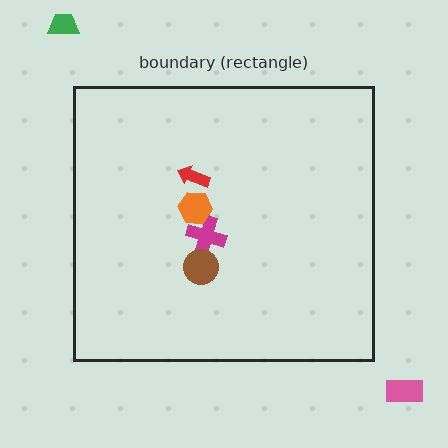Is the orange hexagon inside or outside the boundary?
Inside.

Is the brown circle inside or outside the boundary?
Inside.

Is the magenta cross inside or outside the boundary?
Inside.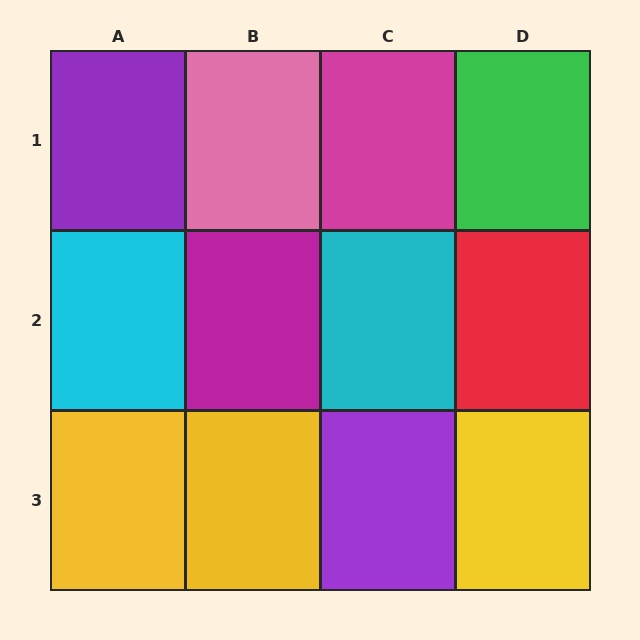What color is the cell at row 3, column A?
Yellow.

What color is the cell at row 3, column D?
Yellow.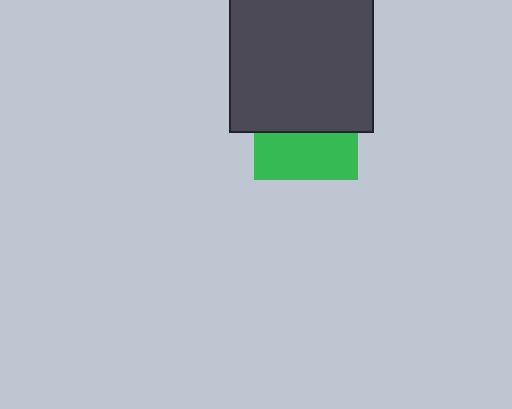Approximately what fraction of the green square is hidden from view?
Roughly 56% of the green square is hidden behind the dark gray square.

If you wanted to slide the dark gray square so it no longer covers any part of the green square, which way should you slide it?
Slide it up — that is the most direct way to separate the two shapes.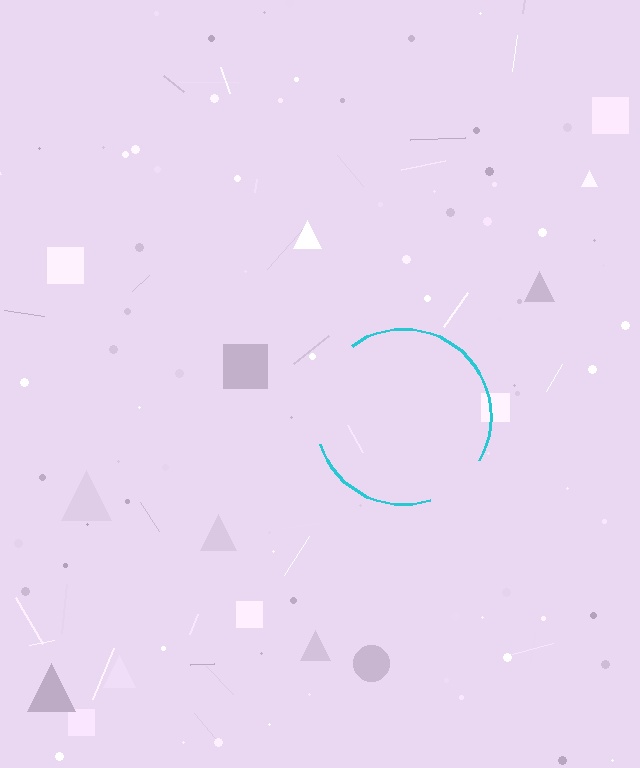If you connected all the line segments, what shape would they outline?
They would outline a circle.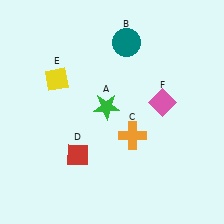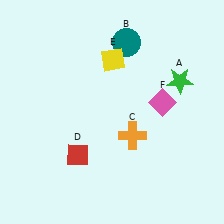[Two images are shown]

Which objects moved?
The objects that moved are: the green star (A), the yellow diamond (E).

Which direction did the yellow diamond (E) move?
The yellow diamond (E) moved right.